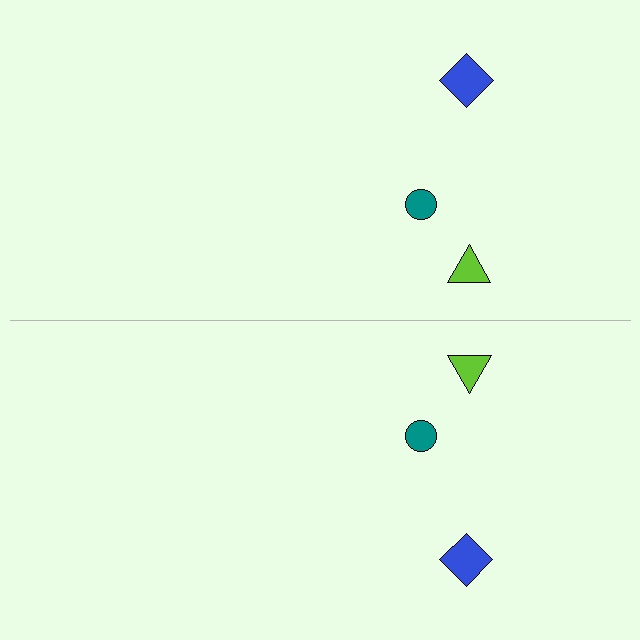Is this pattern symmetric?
Yes, this pattern has bilateral (reflection) symmetry.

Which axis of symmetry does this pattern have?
The pattern has a horizontal axis of symmetry running through the center of the image.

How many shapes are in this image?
There are 6 shapes in this image.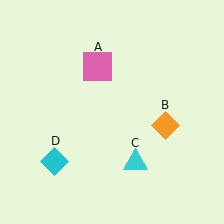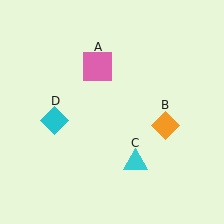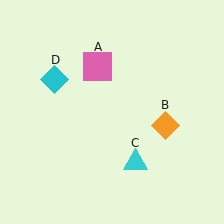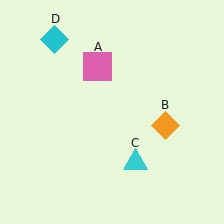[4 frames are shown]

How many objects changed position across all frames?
1 object changed position: cyan diamond (object D).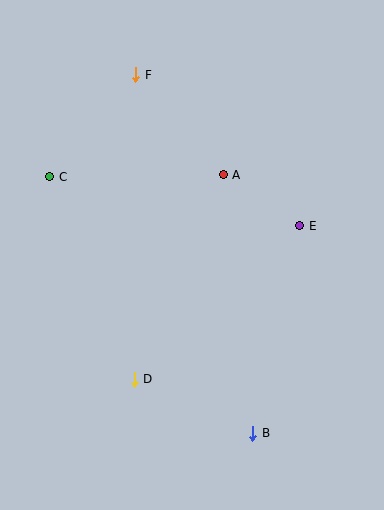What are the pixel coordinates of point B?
Point B is at (253, 433).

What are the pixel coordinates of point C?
Point C is at (50, 177).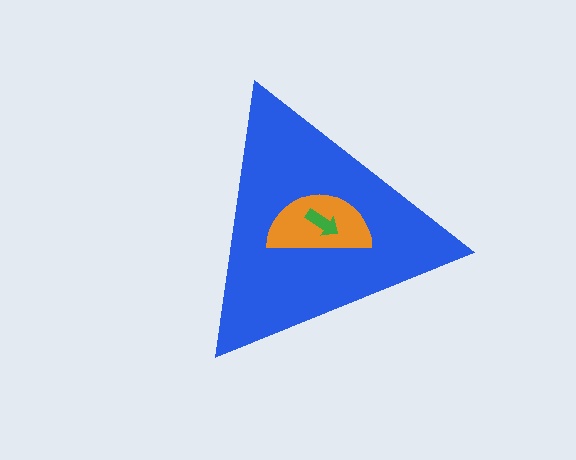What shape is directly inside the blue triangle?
The orange semicircle.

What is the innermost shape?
The green arrow.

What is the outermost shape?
The blue triangle.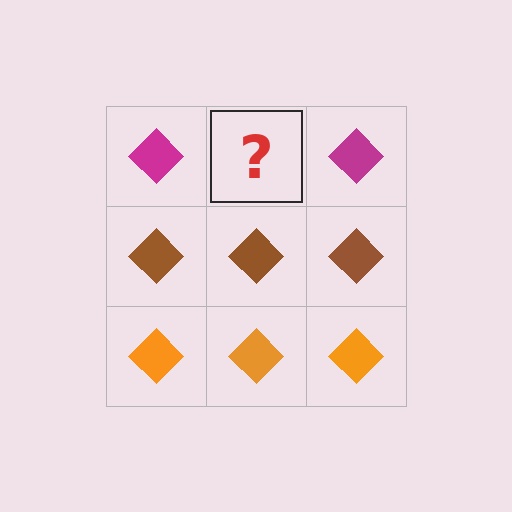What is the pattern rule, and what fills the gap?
The rule is that each row has a consistent color. The gap should be filled with a magenta diamond.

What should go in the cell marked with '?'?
The missing cell should contain a magenta diamond.